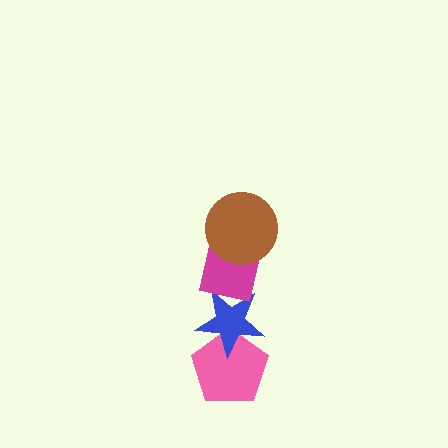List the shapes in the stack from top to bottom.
From top to bottom: the brown circle, the magenta square, the blue star, the pink pentagon.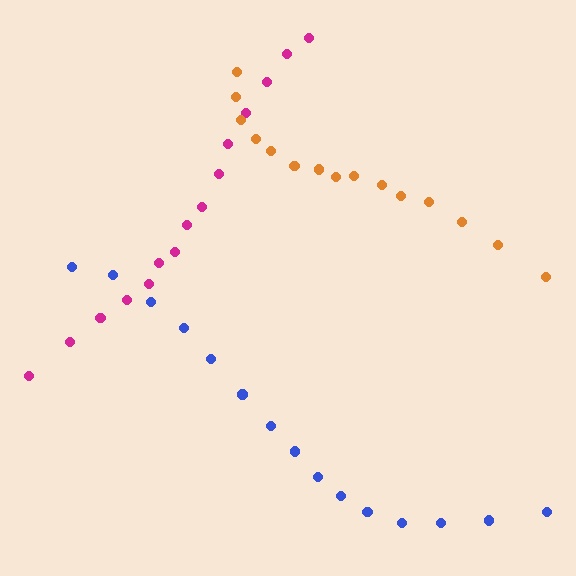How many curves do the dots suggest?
There are 3 distinct paths.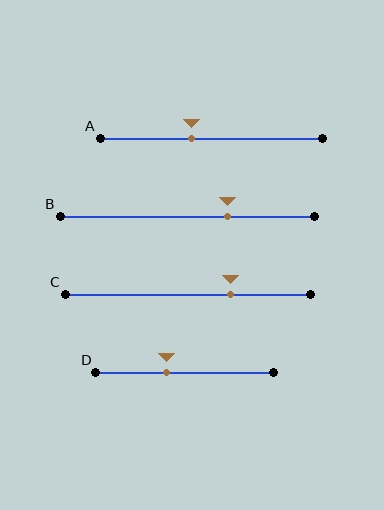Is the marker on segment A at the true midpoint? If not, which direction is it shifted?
No, the marker on segment A is shifted to the left by about 9% of the segment length.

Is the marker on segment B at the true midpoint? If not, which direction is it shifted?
No, the marker on segment B is shifted to the right by about 16% of the segment length.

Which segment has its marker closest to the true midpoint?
Segment A has its marker closest to the true midpoint.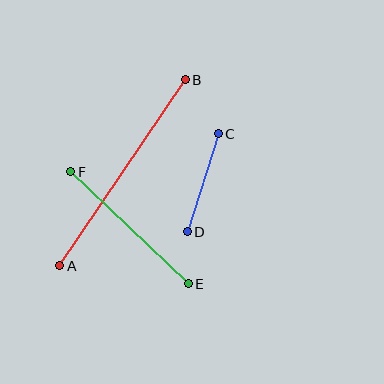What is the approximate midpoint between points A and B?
The midpoint is at approximately (122, 173) pixels.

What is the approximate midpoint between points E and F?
The midpoint is at approximately (129, 228) pixels.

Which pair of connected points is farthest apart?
Points A and B are farthest apart.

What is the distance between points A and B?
The distance is approximately 224 pixels.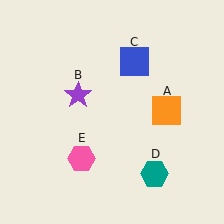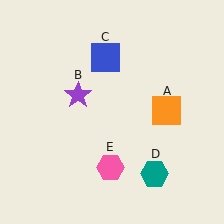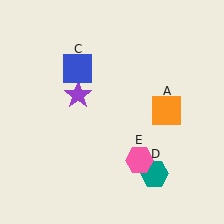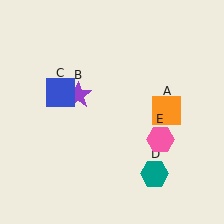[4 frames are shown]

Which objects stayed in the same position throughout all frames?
Orange square (object A) and purple star (object B) and teal hexagon (object D) remained stationary.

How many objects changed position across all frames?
2 objects changed position: blue square (object C), pink hexagon (object E).